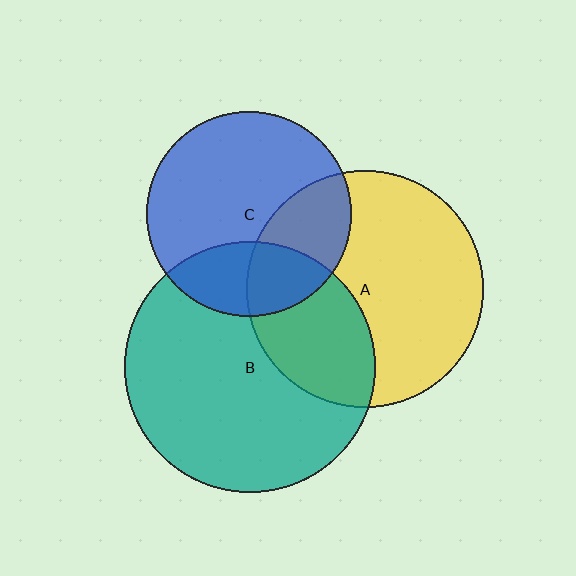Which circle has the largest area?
Circle B (teal).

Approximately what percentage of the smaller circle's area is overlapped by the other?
Approximately 35%.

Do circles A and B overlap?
Yes.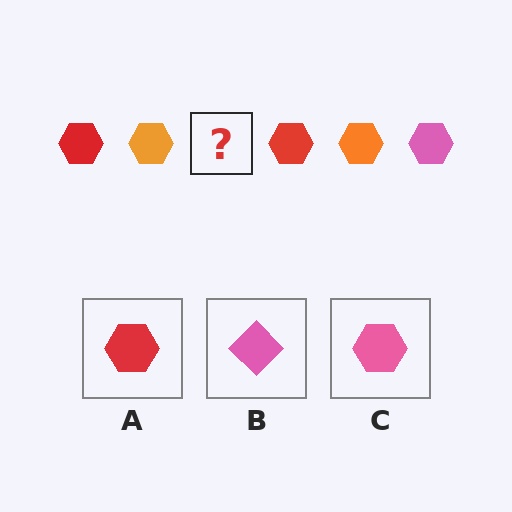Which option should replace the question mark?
Option C.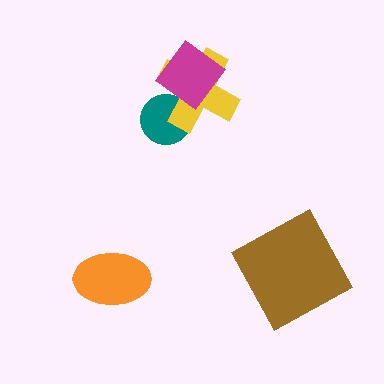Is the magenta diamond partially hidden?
No, no other shape covers it.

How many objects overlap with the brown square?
0 objects overlap with the brown square.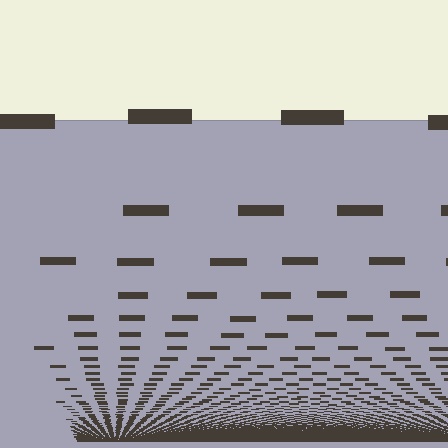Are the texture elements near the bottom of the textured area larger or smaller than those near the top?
Smaller. The gradient is inverted — elements near the bottom are smaller and denser.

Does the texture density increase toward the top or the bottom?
Density increases toward the bottom.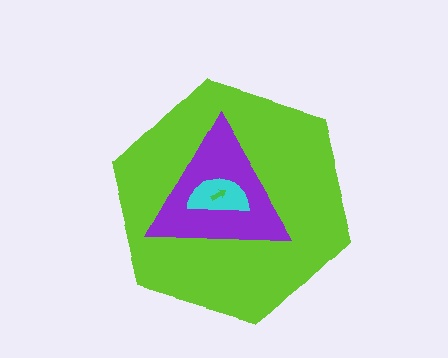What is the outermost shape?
The lime hexagon.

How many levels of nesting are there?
4.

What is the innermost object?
The green arrow.